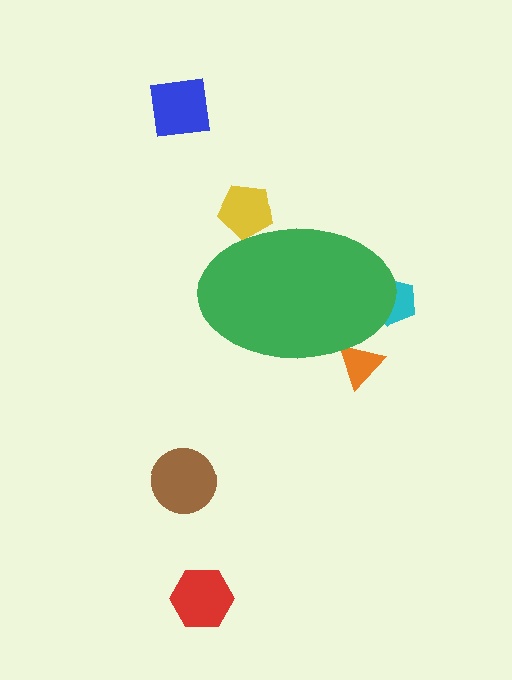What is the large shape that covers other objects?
A green ellipse.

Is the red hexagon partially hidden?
No, the red hexagon is fully visible.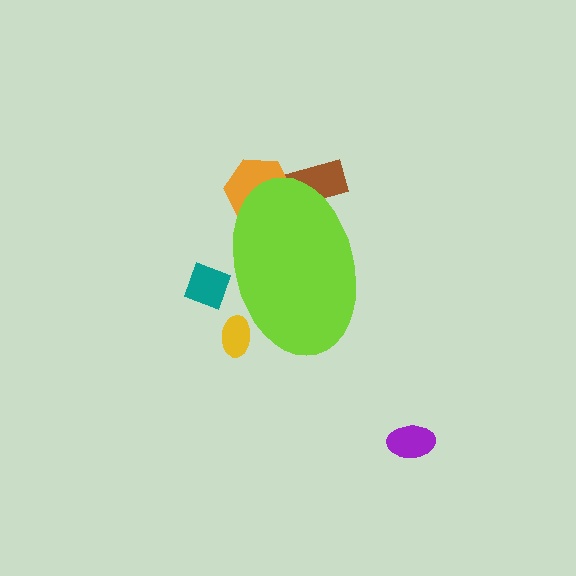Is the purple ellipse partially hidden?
No, the purple ellipse is fully visible.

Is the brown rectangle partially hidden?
Yes, the brown rectangle is partially hidden behind the lime ellipse.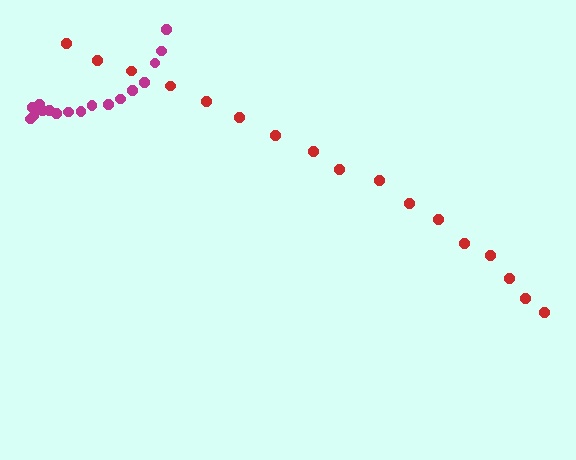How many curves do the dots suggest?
There are 2 distinct paths.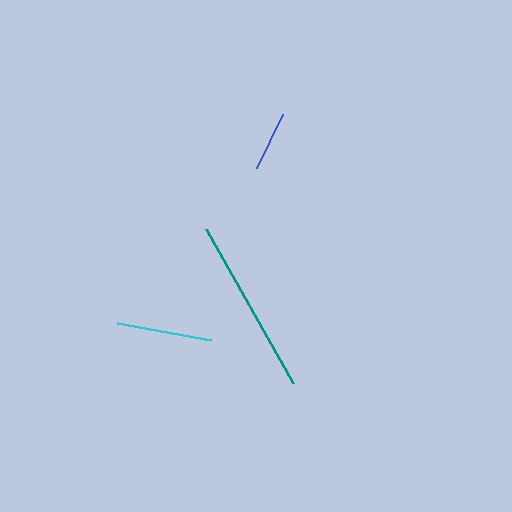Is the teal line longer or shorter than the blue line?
The teal line is longer than the blue line.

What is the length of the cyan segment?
The cyan segment is approximately 95 pixels long.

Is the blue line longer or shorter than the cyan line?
The cyan line is longer than the blue line.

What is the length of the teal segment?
The teal segment is approximately 177 pixels long.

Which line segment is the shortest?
The blue line is the shortest at approximately 60 pixels.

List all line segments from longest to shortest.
From longest to shortest: teal, cyan, blue.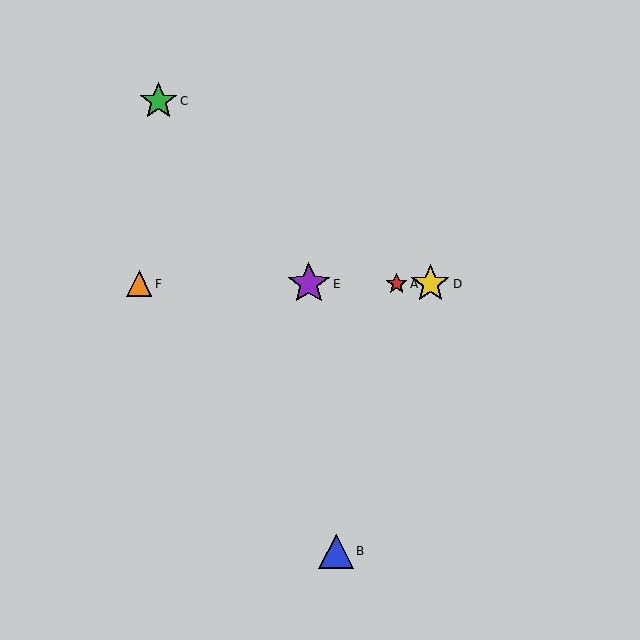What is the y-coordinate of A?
Object A is at y≈284.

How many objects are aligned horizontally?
4 objects (A, D, E, F) are aligned horizontally.